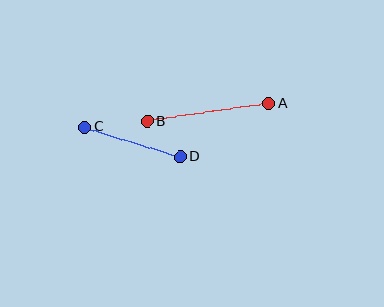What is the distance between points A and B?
The distance is approximately 123 pixels.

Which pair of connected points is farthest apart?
Points A and B are farthest apart.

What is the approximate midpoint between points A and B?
The midpoint is at approximately (208, 112) pixels.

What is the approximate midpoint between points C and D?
The midpoint is at approximately (133, 142) pixels.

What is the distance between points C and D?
The distance is approximately 100 pixels.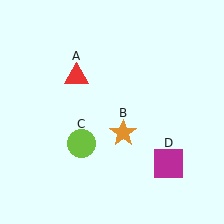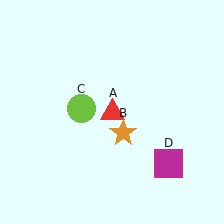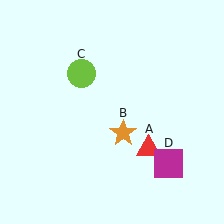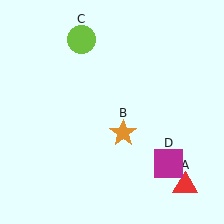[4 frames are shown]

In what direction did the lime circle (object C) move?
The lime circle (object C) moved up.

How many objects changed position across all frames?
2 objects changed position: red triangle (object A), lime circle (object C).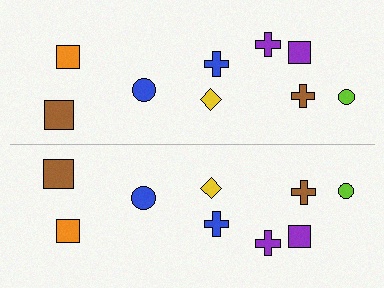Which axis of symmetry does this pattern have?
The pattern has a horizontal axis of symmetry running through the center of the image.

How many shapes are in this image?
There are 18 shapes in this image.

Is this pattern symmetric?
Yes, this pattern has bilateral (reflection) symmetry.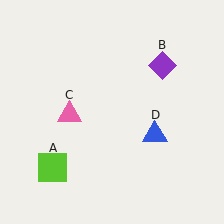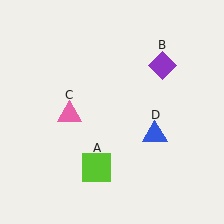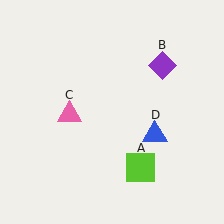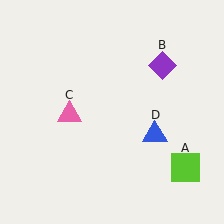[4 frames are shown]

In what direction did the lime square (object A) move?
The lime square (object A) moved right.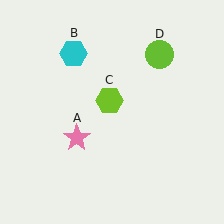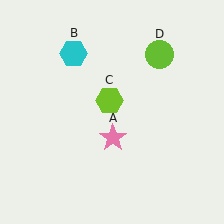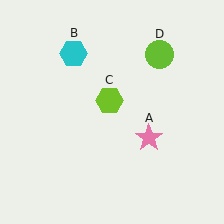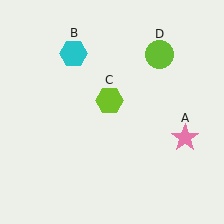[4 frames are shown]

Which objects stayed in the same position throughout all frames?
Cyan hexagon (object B) and lime hexagon (object C) and lime circle (object D) remained stationary.